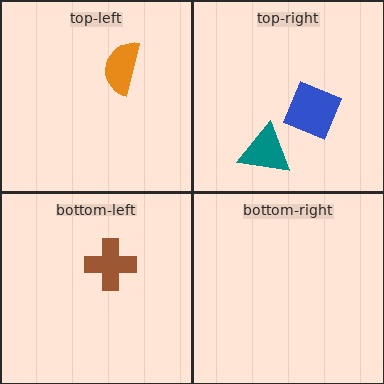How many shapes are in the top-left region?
1.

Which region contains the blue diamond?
The top-right region.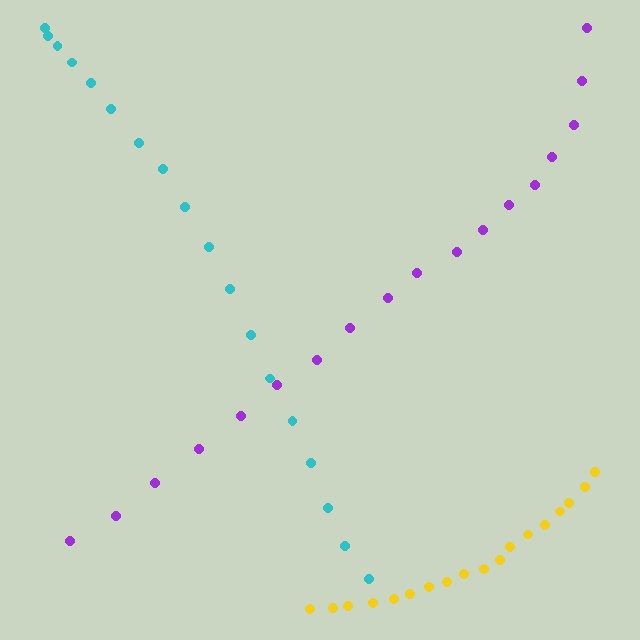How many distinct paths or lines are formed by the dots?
There are 3 distinct paths.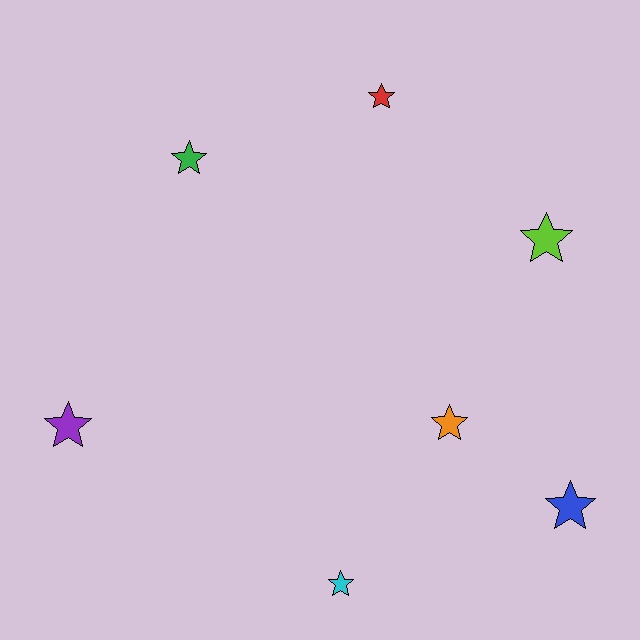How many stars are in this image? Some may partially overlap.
There are 7 stars.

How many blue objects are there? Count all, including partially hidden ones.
There is 1 blue object.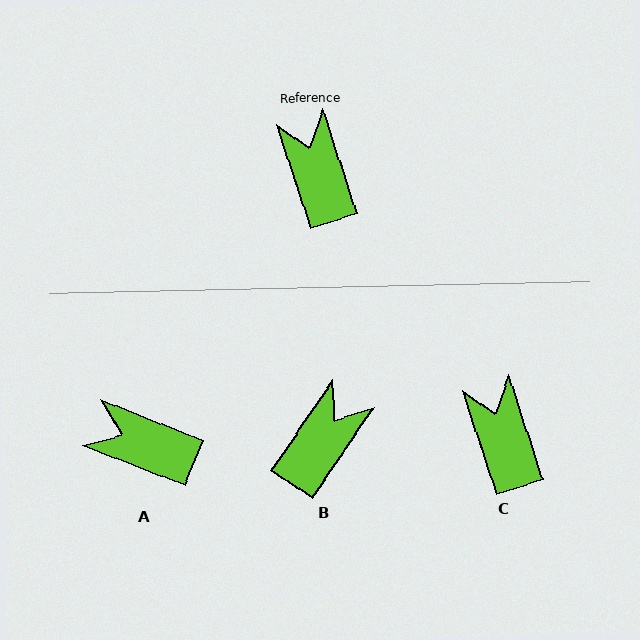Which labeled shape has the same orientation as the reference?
C.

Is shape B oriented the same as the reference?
No, it is off by about 53 degrees.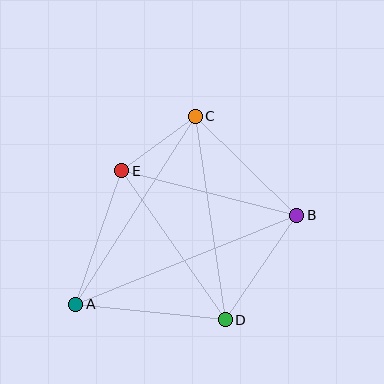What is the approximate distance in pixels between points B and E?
The distance between B and E is approximately 180 pixels.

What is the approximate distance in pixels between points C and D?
The distance between C and D is approximately 206 pixels.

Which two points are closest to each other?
Points C and E are closest to each other.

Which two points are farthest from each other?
Points A and B are farthest from each other.